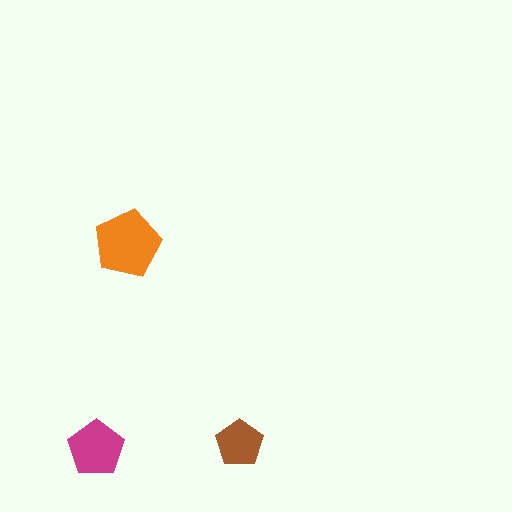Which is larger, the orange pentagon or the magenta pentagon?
The orange one.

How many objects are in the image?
There are 3 objects in the image.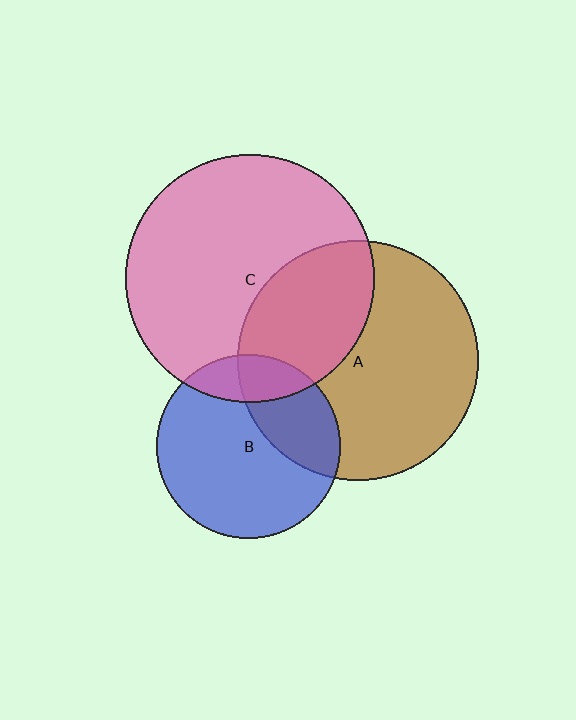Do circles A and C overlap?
Yes.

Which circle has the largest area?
Circle C (pink).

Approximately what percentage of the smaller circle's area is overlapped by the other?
Approximately 35%.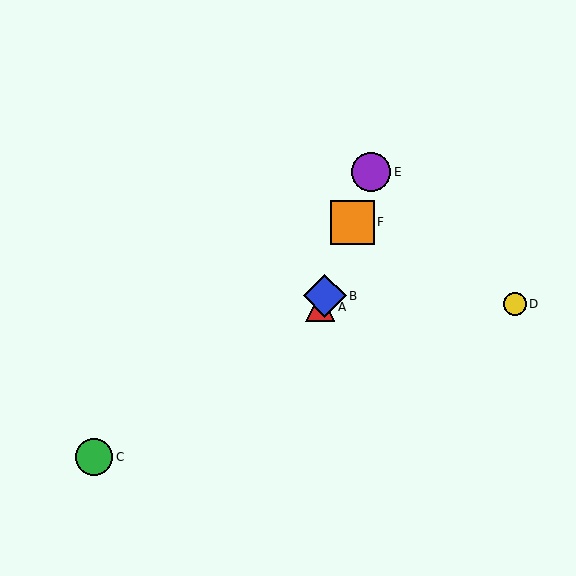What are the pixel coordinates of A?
Object A is at (320, 307).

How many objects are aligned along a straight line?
4 objects (A, B, E, F) are aligned along a straight line.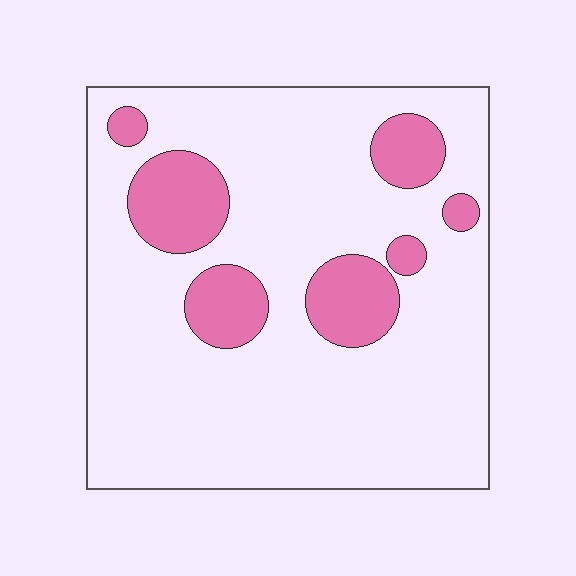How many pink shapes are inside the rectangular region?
7.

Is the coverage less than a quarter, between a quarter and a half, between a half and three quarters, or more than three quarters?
Less than a quarter.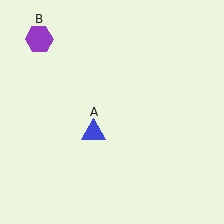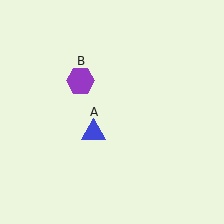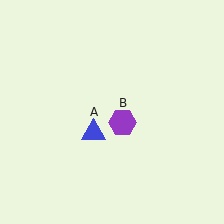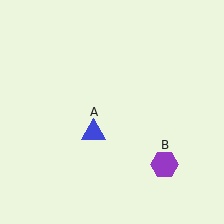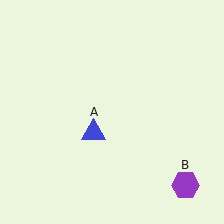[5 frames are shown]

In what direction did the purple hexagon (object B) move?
The purple hexagon (object B) moved down and to the right.